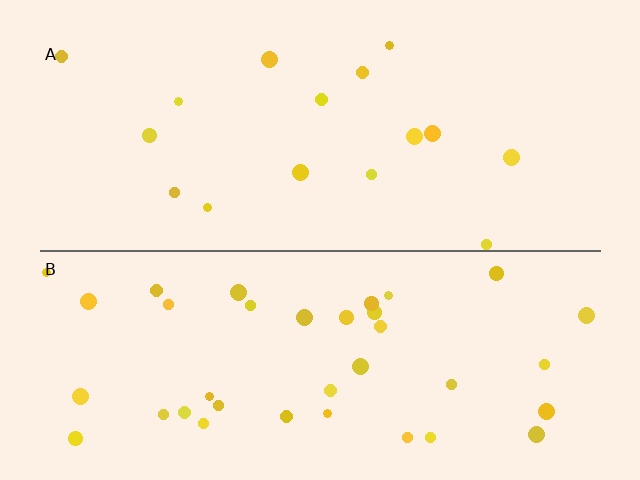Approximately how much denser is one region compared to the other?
Approximately 2.3× — region B over region A.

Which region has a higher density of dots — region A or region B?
B (the bottom).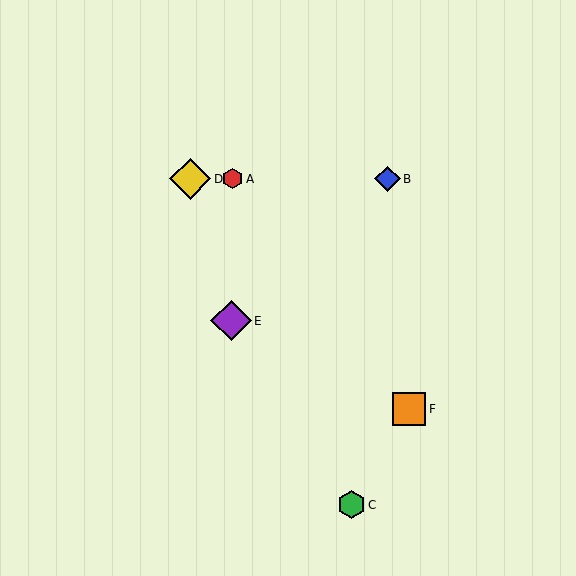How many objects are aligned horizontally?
3 objects (A, B, D) are aligned horizontally.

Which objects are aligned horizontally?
Objects A, B, D are aligned horizontally.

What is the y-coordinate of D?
Object D is at y≈179.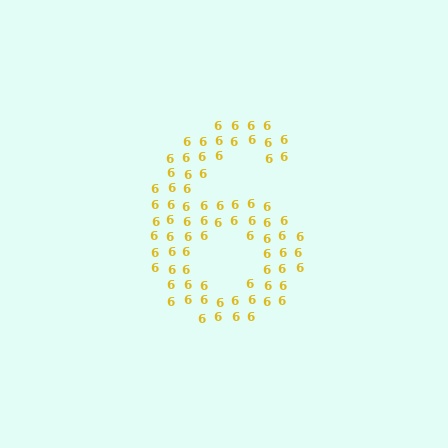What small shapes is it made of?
It is made of small digit 6's.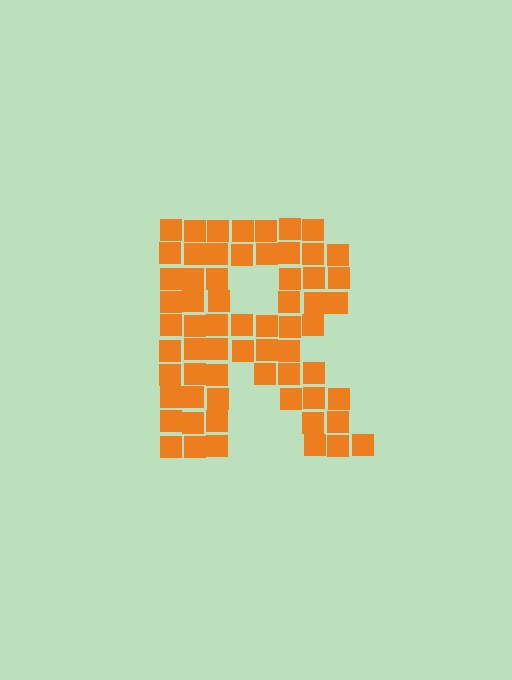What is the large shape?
The large shape is the letter R.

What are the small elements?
The small elements are squares.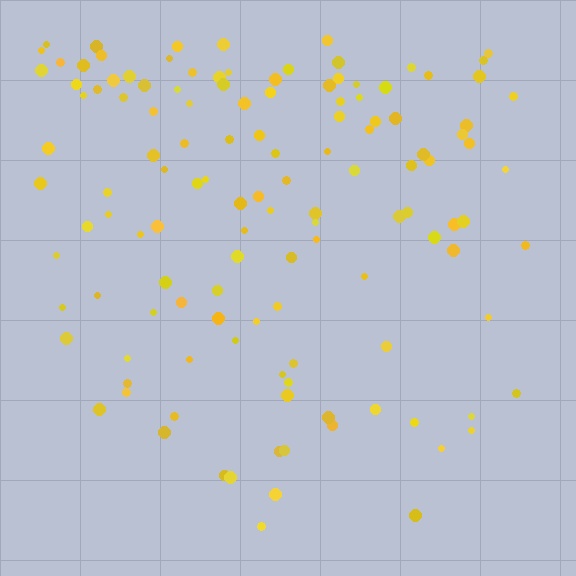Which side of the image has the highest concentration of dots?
The top.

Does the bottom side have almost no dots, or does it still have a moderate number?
Still a moderate number, just noticeably fewer than the top.